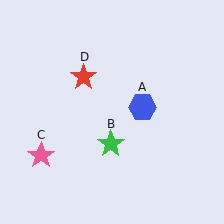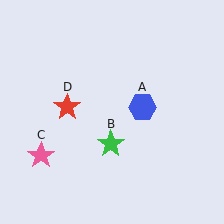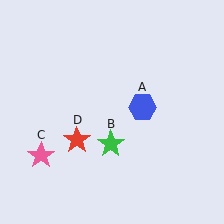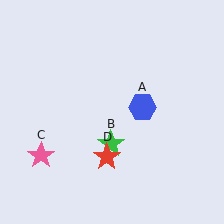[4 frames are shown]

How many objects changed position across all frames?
1 object changed position: red star (object D).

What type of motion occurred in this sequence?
The red star (object D) rotated counterclockwise around the center of the scene.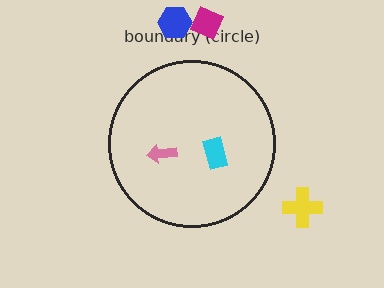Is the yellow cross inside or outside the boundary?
Outside.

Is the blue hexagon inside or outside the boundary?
Outside.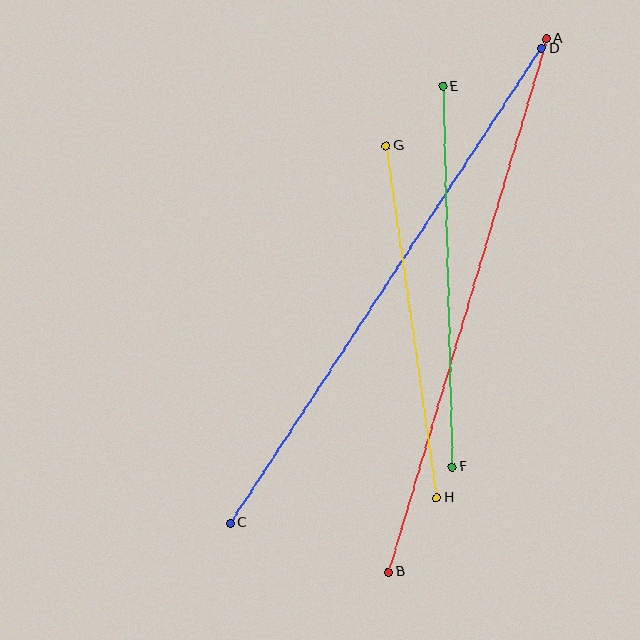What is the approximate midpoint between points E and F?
The midpoint is at approximately (447, 277) pixels.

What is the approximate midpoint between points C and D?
The midpoint is at approximately (386, 286) pixels.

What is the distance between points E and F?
The distance is approximately 381 pixels.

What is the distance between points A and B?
The distance is approximately 557 pixels.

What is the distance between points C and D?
The distance is approximately 568 pixels.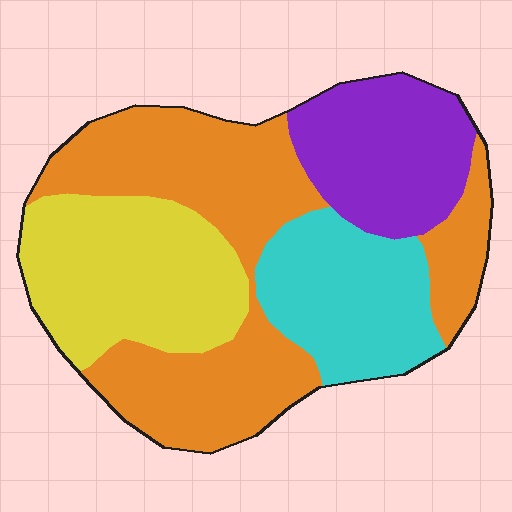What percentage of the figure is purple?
Purple takes up about one sixth (1/6) of the figure.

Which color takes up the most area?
Orange, at roughly 40%.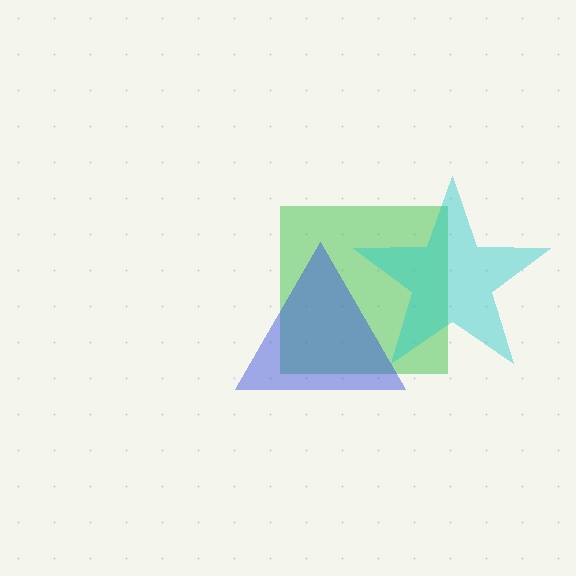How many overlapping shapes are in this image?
There are 3 overlapping shapes in the image.